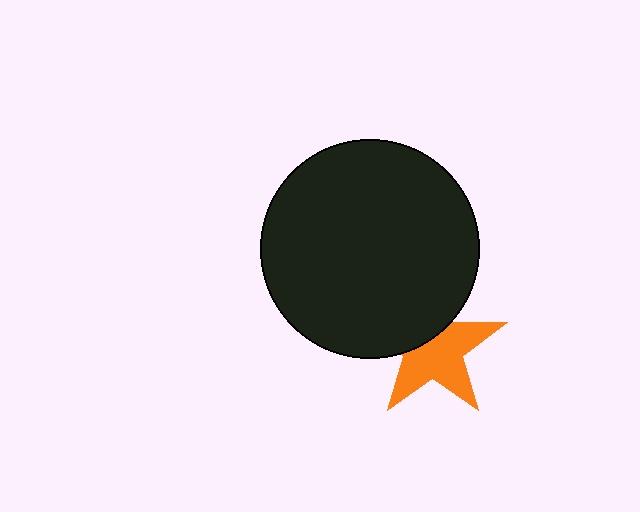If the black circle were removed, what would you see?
You would see the complete orange star.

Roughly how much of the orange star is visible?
About half of it is visible (roughly 62%).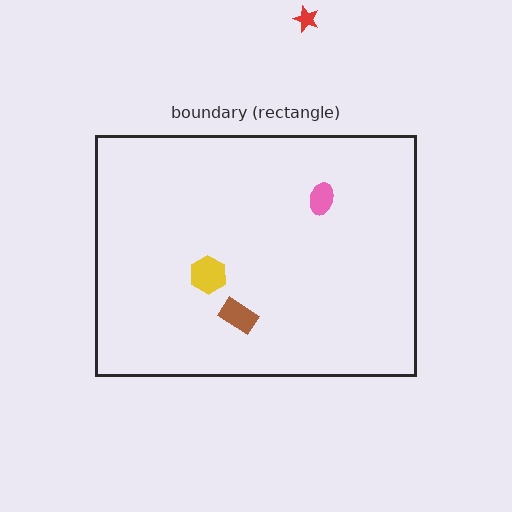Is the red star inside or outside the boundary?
Outside.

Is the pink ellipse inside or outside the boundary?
Inside.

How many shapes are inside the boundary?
3 inside, 1 outside.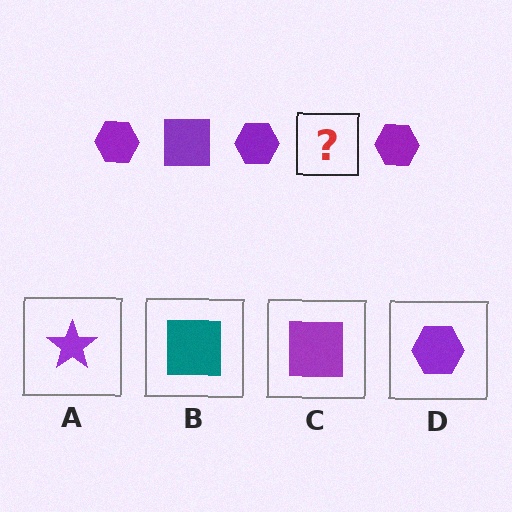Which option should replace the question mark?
Option C.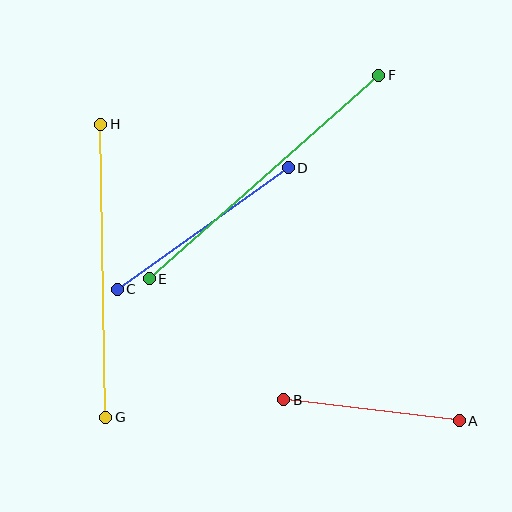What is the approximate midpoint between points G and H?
The midpoint is at approximately (103, 271) pixels.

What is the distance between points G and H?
The distance is approximately 293 pixels.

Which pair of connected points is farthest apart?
Points E and F are farthest apart.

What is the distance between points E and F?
The distance is approximately 307 pixels.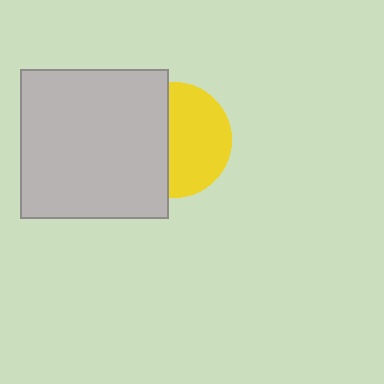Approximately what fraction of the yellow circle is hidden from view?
Roughly 45% of the yellow circle is hidden behind the light gray square.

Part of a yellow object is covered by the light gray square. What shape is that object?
It is a circle.